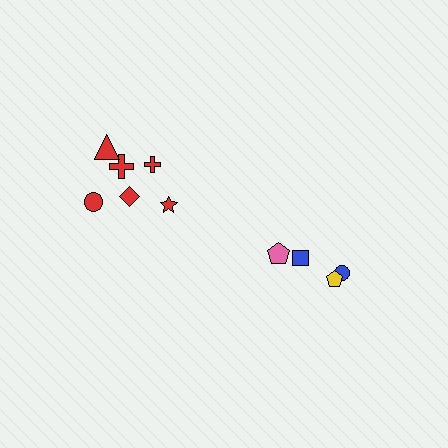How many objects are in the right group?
There are 4 objects.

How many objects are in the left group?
There are 6 objects.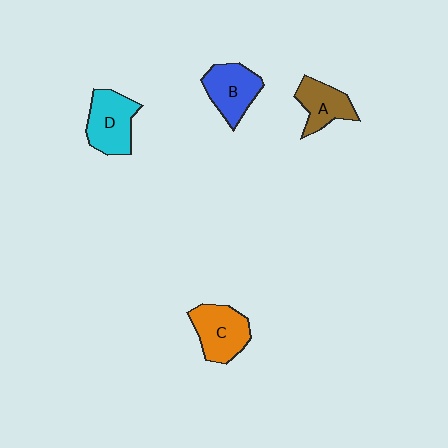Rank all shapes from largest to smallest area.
From largest to smallest: C (orange), D (cyan), B (blue), A (brown).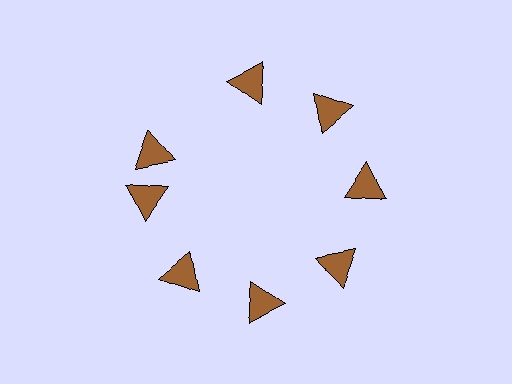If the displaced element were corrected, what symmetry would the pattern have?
It would have 8-fold rotational symmetry — the pattern would map onto itself every 45 degrees.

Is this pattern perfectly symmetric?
No. The 8 brown triangles are arranged in a ring, but one element near the 10 o'clock position is rotated out of alignment along the ring, breaking the 8-fold rotational symmetry.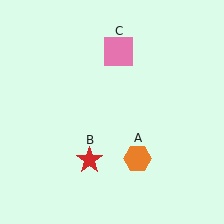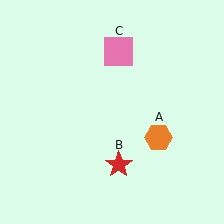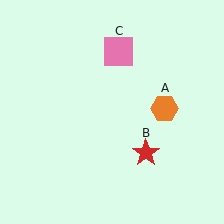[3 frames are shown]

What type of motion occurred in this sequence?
The orange hexagon (object A), red star (object B) rotated counterclockwise around the center of the scene.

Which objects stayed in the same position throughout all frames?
Pink square (object C) remained stationary.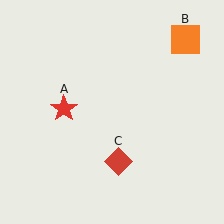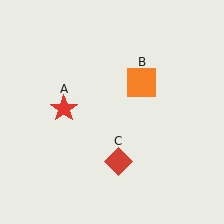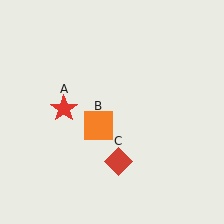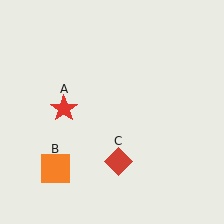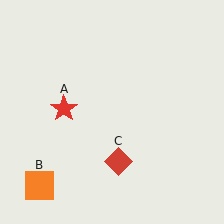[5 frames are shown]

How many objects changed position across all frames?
1 object changed position: orange square (object B).